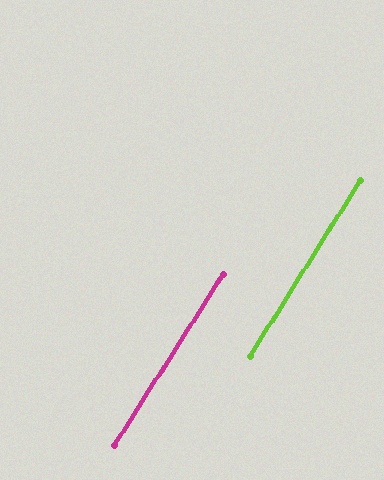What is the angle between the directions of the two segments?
Approximately 0 degrees.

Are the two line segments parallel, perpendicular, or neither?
Parallel — their directions differ by only 0.4°.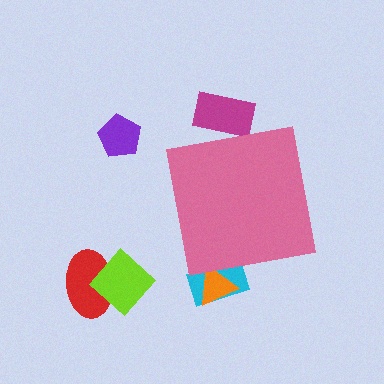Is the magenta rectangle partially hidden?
Yes, the magenta rectangle is partially hidden behind the pink square.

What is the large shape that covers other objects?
A pink square.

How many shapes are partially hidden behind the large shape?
3 shapes are partially hidden.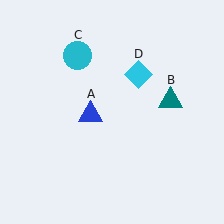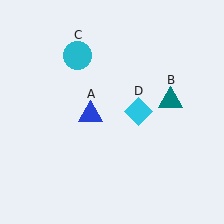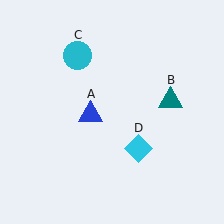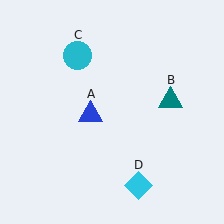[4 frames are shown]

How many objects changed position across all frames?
1 object changed position: cyan diamond (object D).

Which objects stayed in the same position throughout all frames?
Blue triangle (object A) and teal triangle (object B) and cyan circle (object C) remained stationary.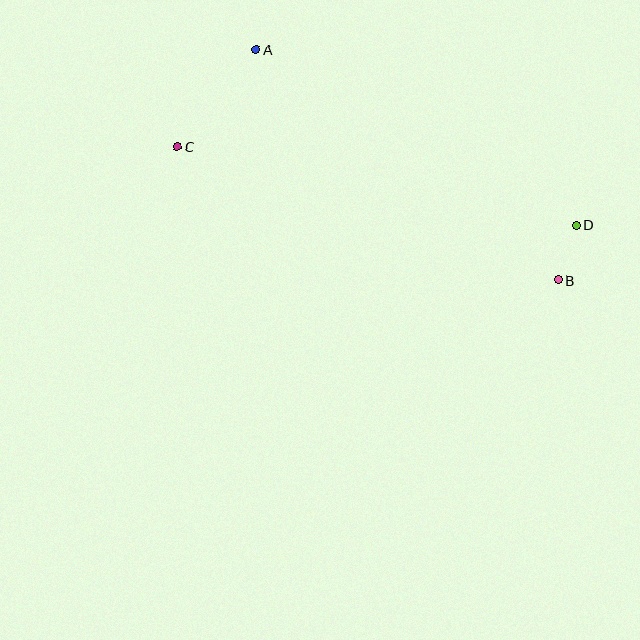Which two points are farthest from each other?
Points C and D are farthest from each other.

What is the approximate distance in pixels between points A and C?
The distance between A and C is approximately 125 pixels.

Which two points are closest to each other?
Points B and D are closest to each other.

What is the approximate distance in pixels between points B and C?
The distance between B and C is approximately 403 pixels.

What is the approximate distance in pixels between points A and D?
The distance between A and D is approximately 365 pixels.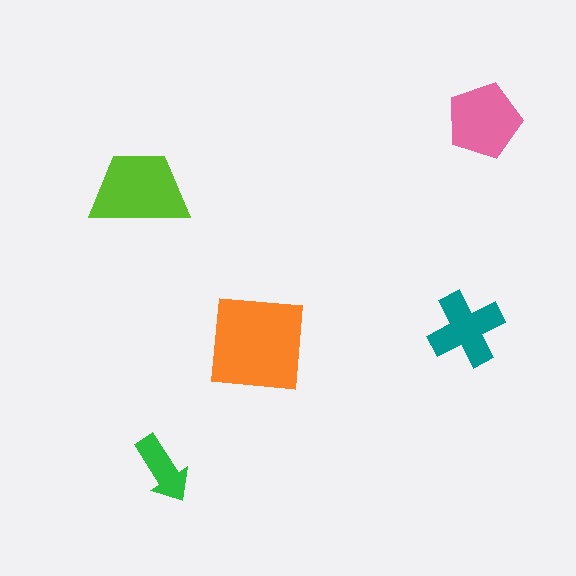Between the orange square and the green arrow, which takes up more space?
The orange square.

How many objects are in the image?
There are 5 objects in the image.